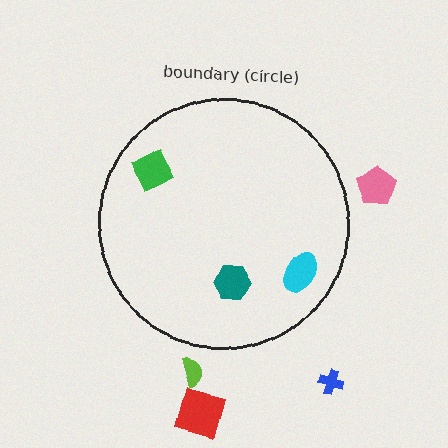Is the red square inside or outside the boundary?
Outside.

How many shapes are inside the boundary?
3 inside, 4 outside.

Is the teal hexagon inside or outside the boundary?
Inside.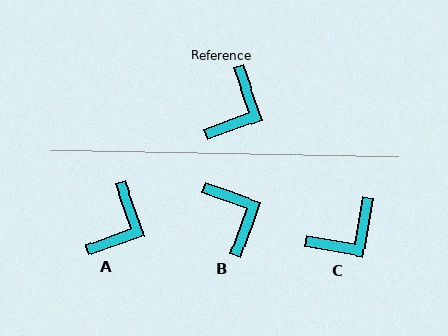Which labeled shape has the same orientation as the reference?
A.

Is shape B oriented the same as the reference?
No, it is off by about 51 degrees.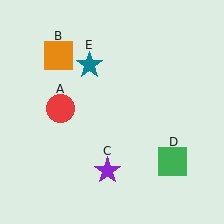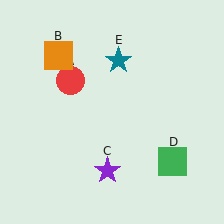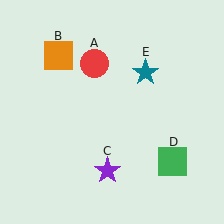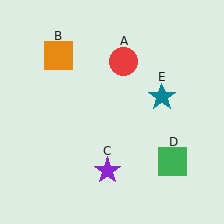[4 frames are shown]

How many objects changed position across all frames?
2 objects changed position: red circle (object A), teal star (object E).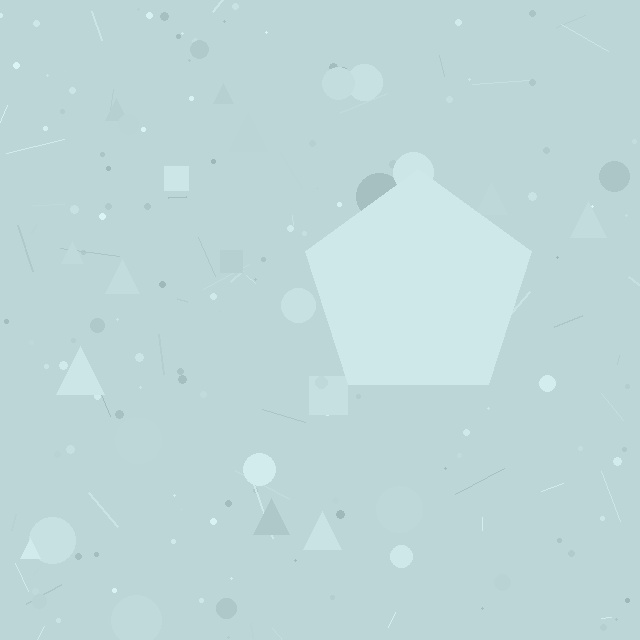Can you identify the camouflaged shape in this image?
The camouflaged shape is a pentagon.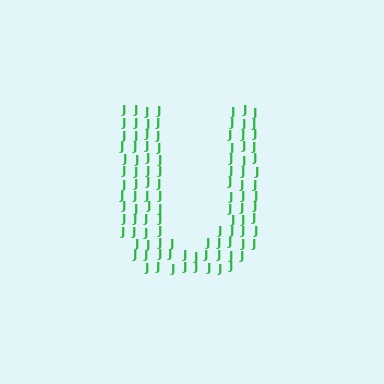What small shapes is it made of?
It is made of small letter J's.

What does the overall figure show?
The overall figure shows the letter U.